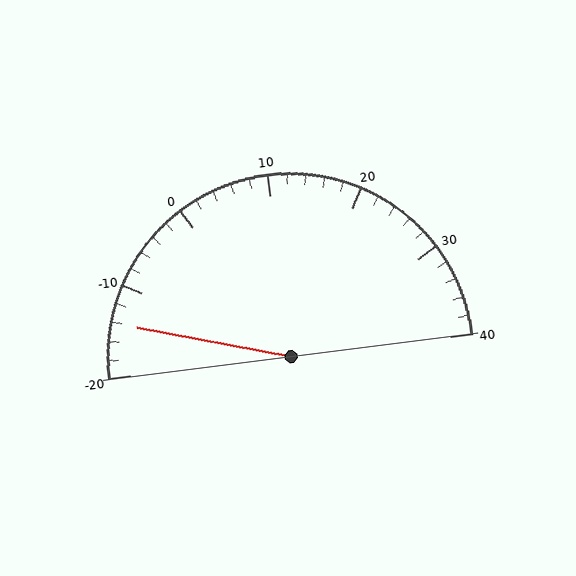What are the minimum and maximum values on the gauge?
The gauge ranges from -20 to 40.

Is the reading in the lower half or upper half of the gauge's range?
The reading is in the lower half of the range (-20 to 40).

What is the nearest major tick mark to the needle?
The nearest major tick mark is -10.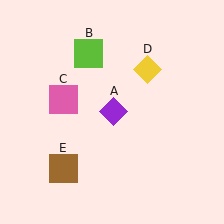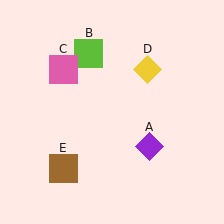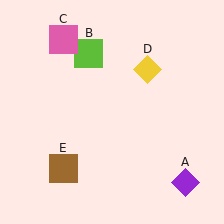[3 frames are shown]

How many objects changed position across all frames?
2 objects changed position: purple diamond (object A), pink square (object C).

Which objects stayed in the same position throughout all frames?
Lime square (object B) and yellow diamond (object D) and brown square (object E) remained stationary.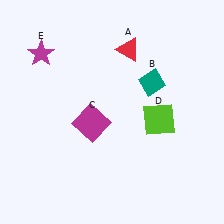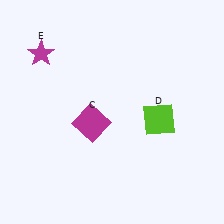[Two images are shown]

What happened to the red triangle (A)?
The red triangle (A) was removed in Image 2. It was in the top-right area of Image 1.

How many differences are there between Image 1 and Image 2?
There are 2 differences between the two images.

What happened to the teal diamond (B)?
The teal diamond (B) was removed in Image 2. It was in the top-right area of Image 1.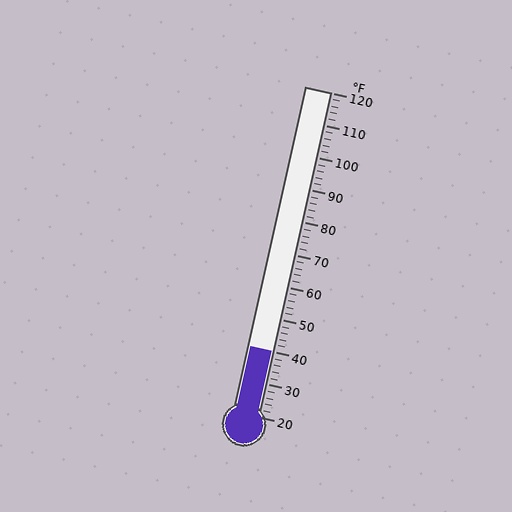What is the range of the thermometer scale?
The thermometer scale ranges from 20°F to 120°F.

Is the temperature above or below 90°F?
The temperature is below 90°F.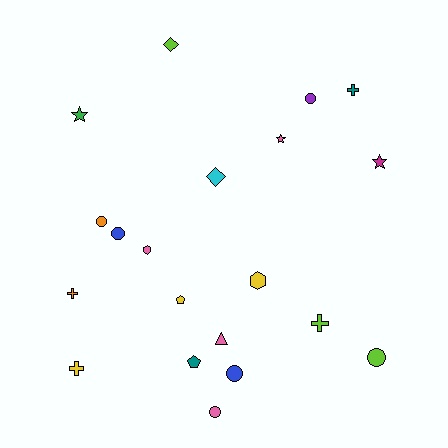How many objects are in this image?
There are 20 objects.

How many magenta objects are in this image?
There is 1 magenta object.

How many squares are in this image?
There are no squares.